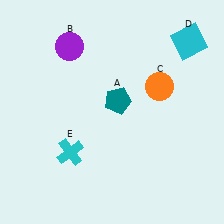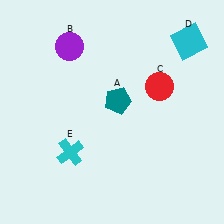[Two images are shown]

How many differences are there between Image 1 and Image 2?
There is 1 difference between the two images.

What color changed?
The circle (C) changed from orange in Image 1 to red in Image 2.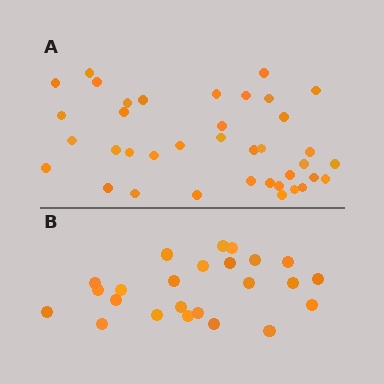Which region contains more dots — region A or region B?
Region A (the top region) has more dots.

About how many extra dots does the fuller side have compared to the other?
Region A has approximately 15 more dots than region B.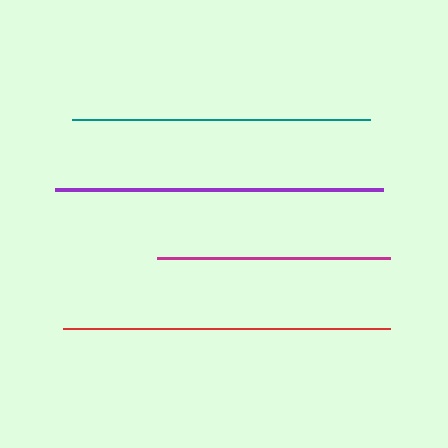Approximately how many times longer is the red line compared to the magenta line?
The red line is approximately 1.4 times the length of the magenta line.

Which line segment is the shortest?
The magenta line is the shortest at approximately 233 pixels.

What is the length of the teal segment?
The teal segment is approximately 298 pixels long.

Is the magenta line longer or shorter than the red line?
The red line is longer than the magenta line.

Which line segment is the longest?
The purple line is the longest at approximately 328 pixels.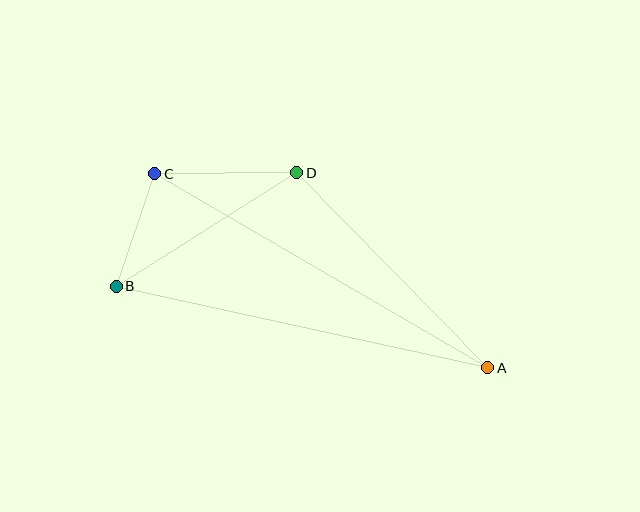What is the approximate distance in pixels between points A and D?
The distance between A and D is approximately 273 pixels.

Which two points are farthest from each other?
Points A and C are farthest from each other.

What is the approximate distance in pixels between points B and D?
The distance between B and D is approximately 213 pixels.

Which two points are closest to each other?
Points B and C are closest to each other.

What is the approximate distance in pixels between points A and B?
The distance between A and B is approximately 380 pixels.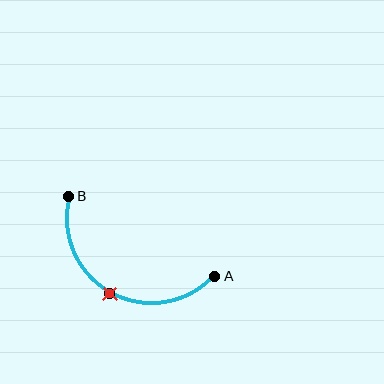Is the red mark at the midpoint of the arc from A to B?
Yes. The red mark lies on the arc at equal arc-length from both A and B — it is the arc midpoint.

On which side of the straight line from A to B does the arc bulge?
The arc bulges below the straight line connecting A and B.